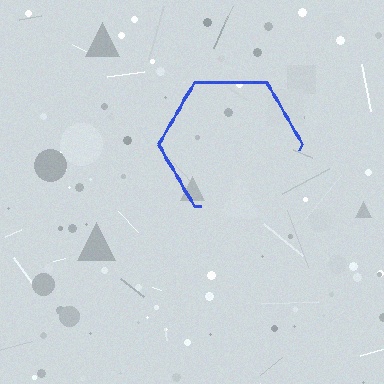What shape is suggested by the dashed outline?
The dashed outline suggests a hexagon.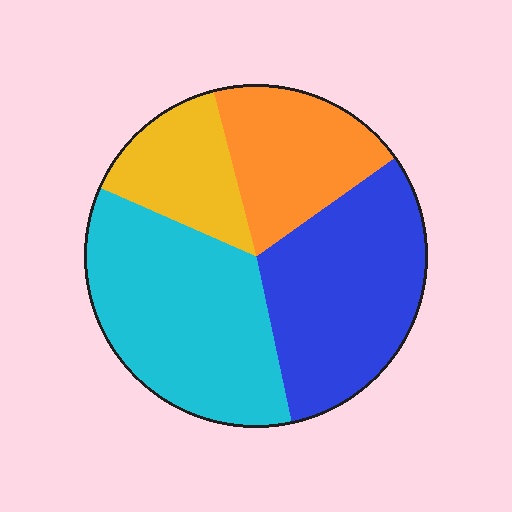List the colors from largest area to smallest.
From largest to smallest: cyan, blue, orange, yellow.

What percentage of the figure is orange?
Orange takes up about one fifth (1/5) of the figure.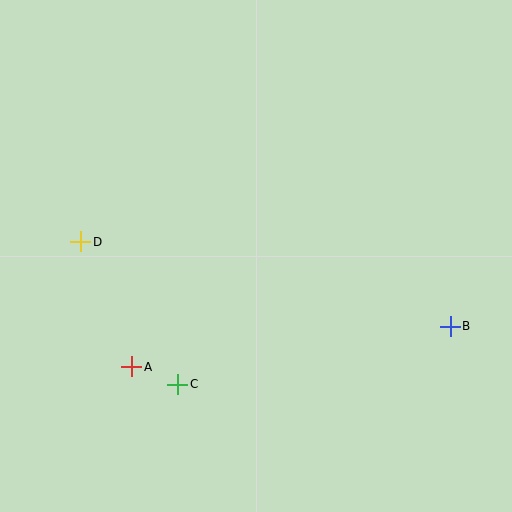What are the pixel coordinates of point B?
Point B is at (450, 326).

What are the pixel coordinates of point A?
Point A is at (131, 367).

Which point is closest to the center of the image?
Point C at (178, 384) is closest to the center.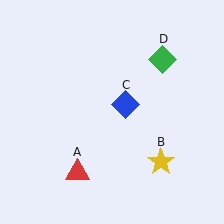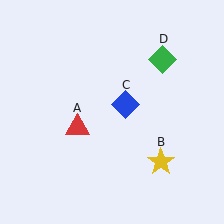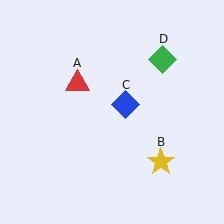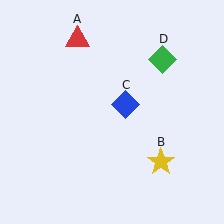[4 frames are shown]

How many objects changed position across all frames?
1 object changed position: red triangle (object A).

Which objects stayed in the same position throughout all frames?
Yellow star (object B) and blue diamond (object C) and green diamond (object D) remained stationary.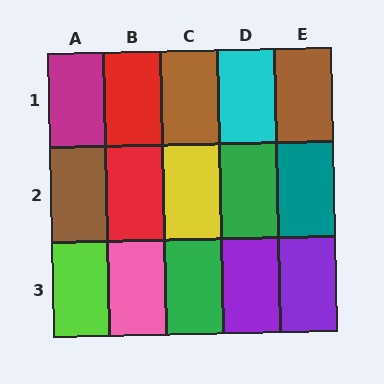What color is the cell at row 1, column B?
Red.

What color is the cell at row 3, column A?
Lime.